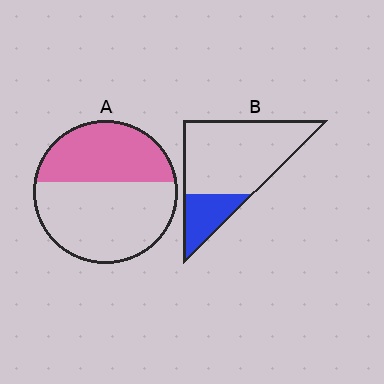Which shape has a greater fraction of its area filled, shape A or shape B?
Shape A.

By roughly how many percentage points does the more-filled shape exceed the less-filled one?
By roughly 20 percentage points (A over B).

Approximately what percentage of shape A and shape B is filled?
A is approximately 40% and B is approximately 25%.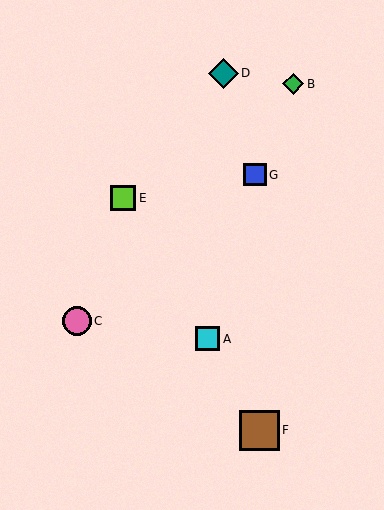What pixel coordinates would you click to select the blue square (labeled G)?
Click at (255, 175) to select the blue square G.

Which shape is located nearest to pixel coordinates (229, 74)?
The teal diamond (labeled D) at (223, 73) is nearest to that location.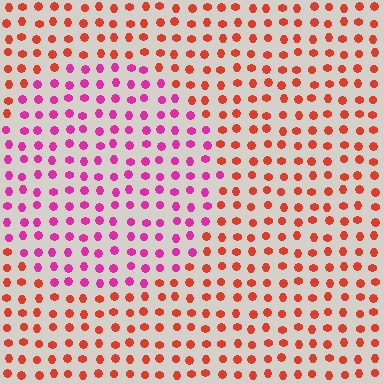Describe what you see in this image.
The image is filled with small red elements in a uniform arrangement. A circle-shaped region is visible where the elements are tinted to a slightly different hue, forming a subtle color boundary.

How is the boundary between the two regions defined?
The boundary is defined purely by a slight shift in hue (about 47 degrees). Spacing, size, and orientation are identical on both sides.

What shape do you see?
I see a circle.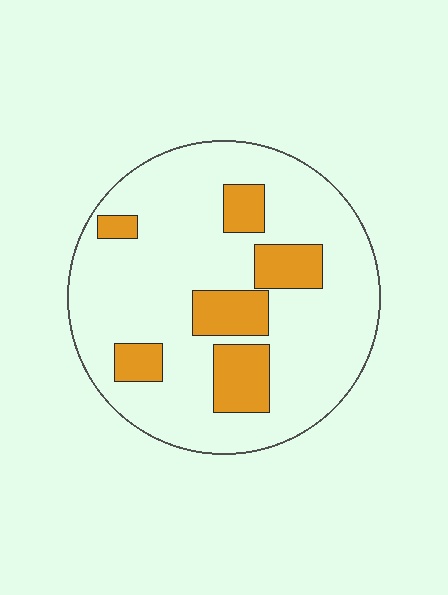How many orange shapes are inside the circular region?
6.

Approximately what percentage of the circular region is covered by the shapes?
Approximately 20%.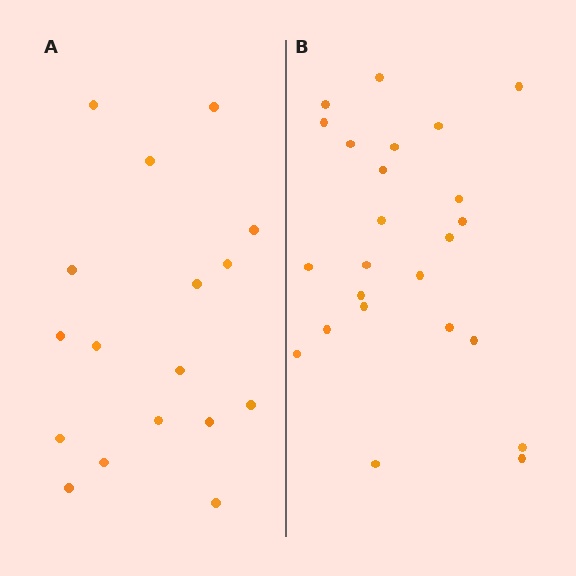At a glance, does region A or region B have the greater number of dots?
Region B (the right region) has more dots.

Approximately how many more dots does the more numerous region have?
Region B has roughly 8 or so more dots than region A.